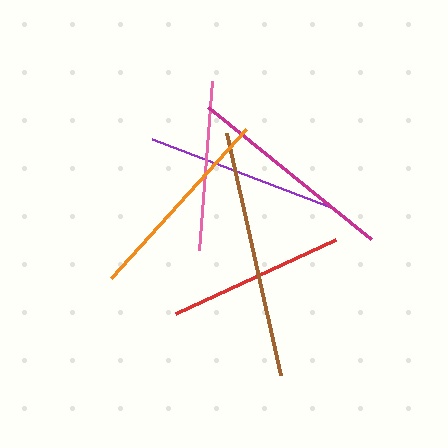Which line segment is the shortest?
The pink line is the shortest at approximately 170 pixels.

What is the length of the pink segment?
The pink segment is approximately 170 pixels long.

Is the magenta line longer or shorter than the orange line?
The magenta line is longer than the orange line.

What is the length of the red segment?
The red segment is approximately 176 pixels long.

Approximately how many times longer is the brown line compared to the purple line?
The brown line is approximately 1.3 times the length of the purple line.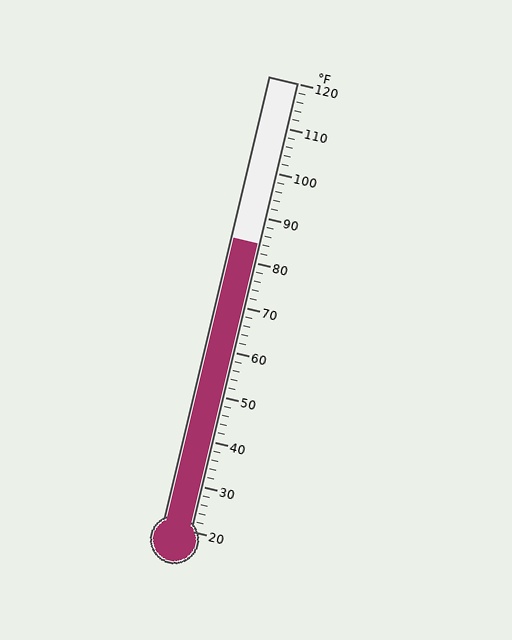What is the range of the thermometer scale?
The thermometer scale ranges from 20°F to 120°F.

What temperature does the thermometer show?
The thermometer shows approximately 84°F.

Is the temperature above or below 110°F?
The temperature is below 110°F.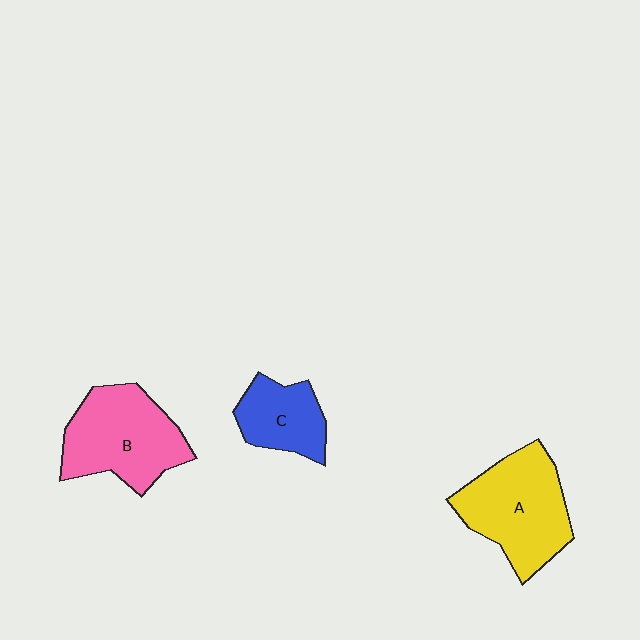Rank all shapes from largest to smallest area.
From largest to smallest: A (yellow), B (pink), C (blue).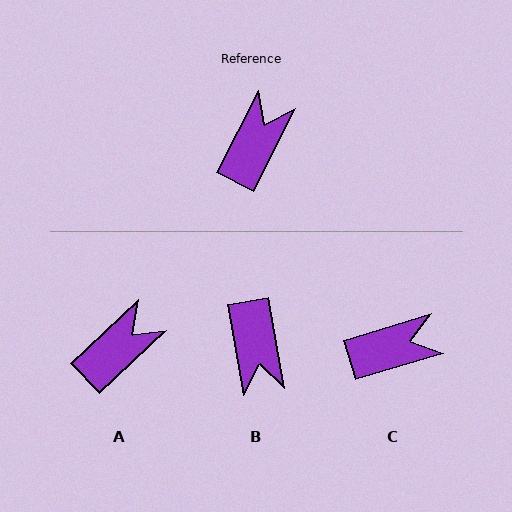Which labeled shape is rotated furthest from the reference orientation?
B, about 143 degrees away.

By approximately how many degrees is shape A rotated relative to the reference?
Approximately 20 degrees clockwise.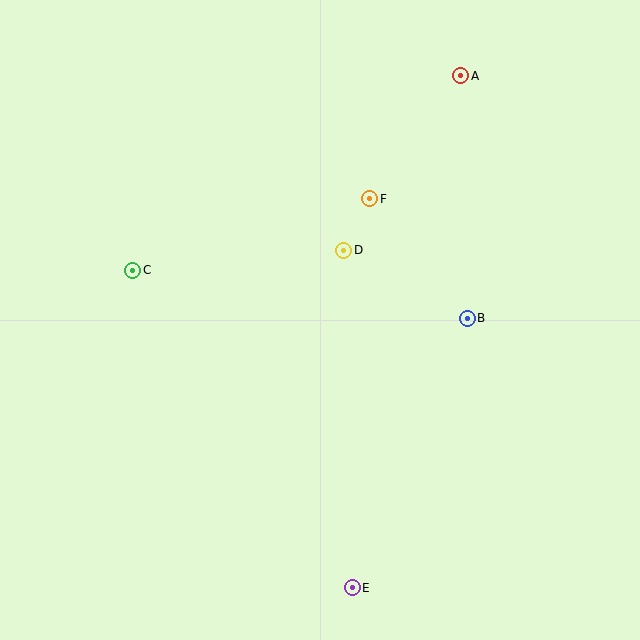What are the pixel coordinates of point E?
Point E is at (352, 588).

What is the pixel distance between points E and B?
The distance between E and B is 293 pixels.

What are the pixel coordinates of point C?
Point C is at (133, 270).